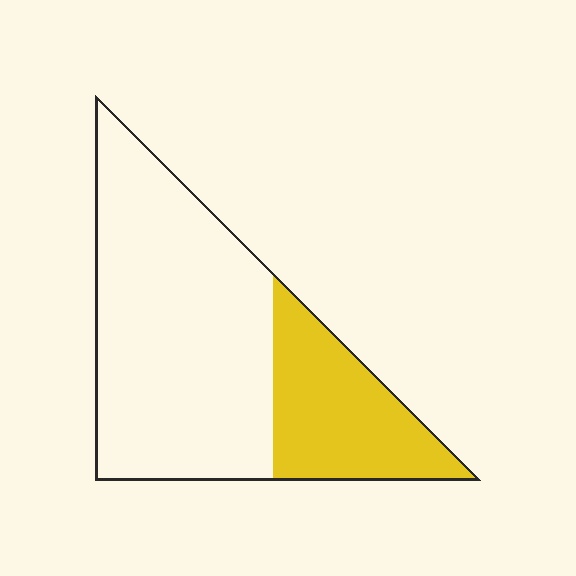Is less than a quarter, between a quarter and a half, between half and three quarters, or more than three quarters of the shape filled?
Between a quarter and a half.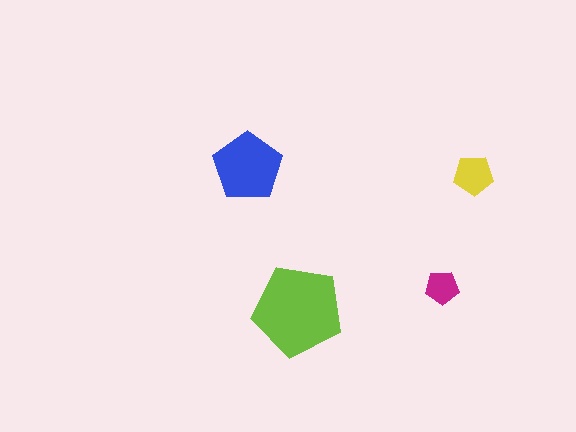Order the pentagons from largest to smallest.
the lime one, the blue one, the yellow one, the magenta one.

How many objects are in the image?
There are 4 objects in the image.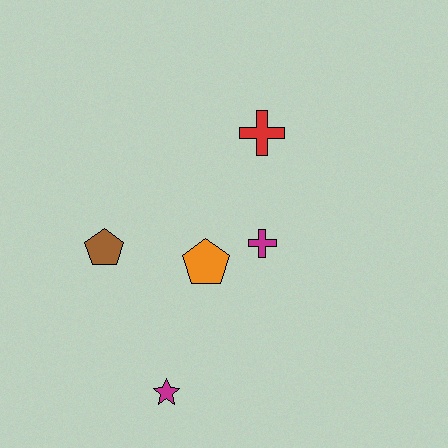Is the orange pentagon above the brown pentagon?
No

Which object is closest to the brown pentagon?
The orange pentagon is closest to the brown pentagon.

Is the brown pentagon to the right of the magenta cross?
No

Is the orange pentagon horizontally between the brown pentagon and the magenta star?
No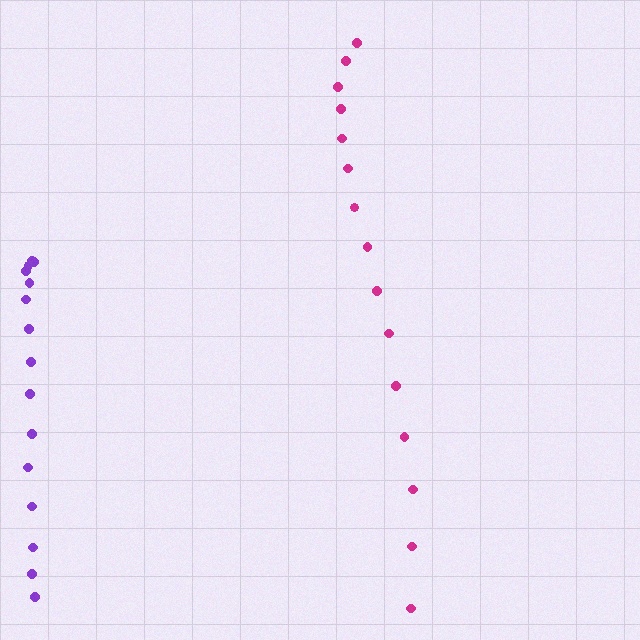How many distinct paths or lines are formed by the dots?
There are 2 distinct paths.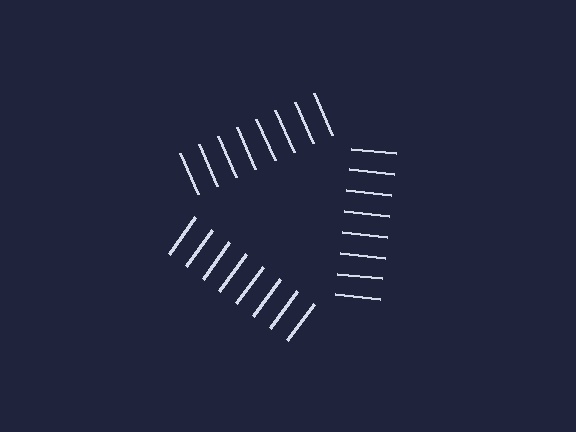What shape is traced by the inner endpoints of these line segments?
An illusory triangle — the line segments terminate on its edges but no continuous stroke is drawn.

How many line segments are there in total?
24 — 8 along each of the 3 edges.